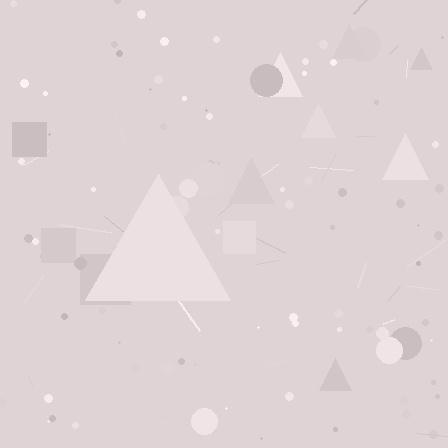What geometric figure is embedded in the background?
A triangle is embedded in the background.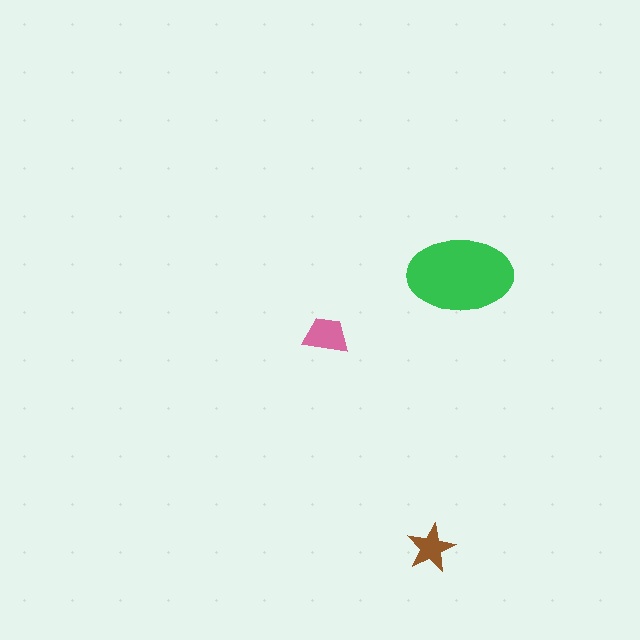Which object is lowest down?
The brown star is bottommost.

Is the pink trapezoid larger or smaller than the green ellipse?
Smaller.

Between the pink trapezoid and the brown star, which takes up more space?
The pink trapezoid.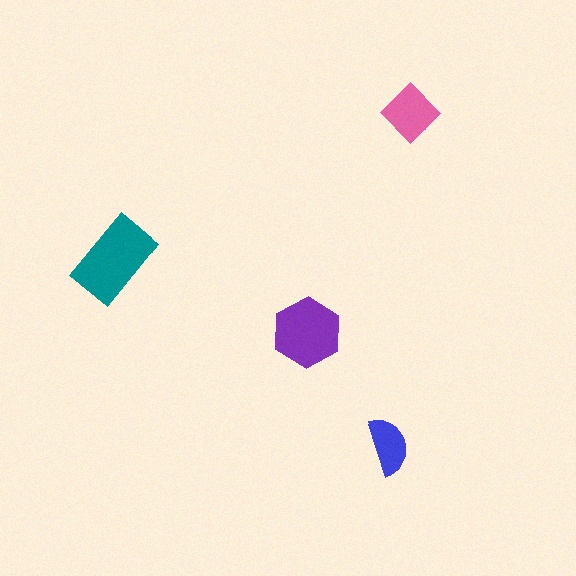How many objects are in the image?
There are 4 objects in the image.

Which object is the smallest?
The blue semicircle.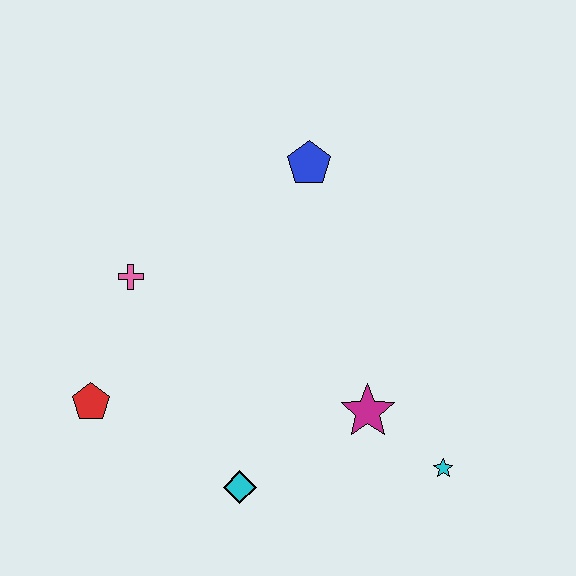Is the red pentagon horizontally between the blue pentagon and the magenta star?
No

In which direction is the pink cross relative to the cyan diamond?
The pink cross is above the cyan diamond.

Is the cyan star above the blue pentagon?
No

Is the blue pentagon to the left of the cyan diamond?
No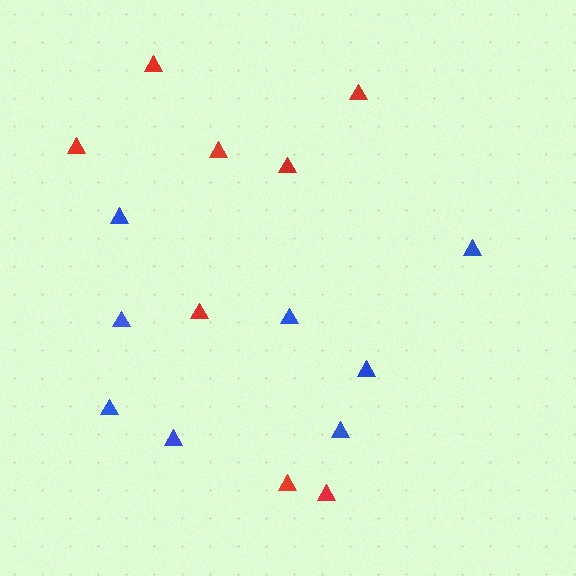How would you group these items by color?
There are 2 groups: one group of red triangles (8) and one group of blue triangles (8).